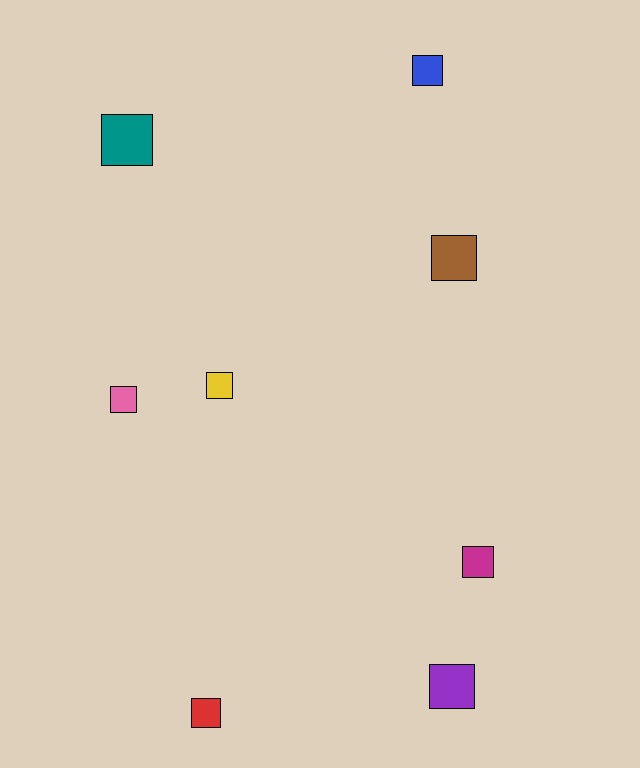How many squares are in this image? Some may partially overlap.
There are 8 squares.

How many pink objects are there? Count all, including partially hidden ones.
There is 1 pink object.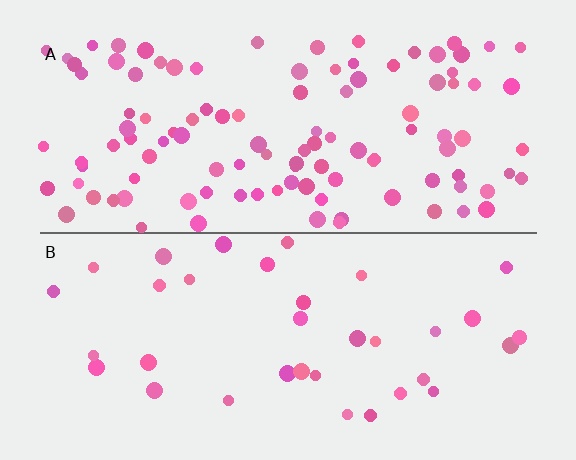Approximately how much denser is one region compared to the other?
Approximately 3.1× — region A over region B.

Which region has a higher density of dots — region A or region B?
A (the top).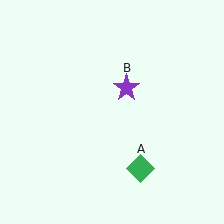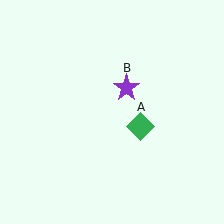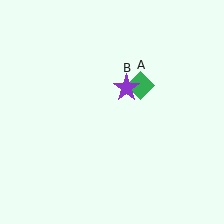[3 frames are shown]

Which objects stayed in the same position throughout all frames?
Purple star (object B) remained stationary.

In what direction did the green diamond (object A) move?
The green diamond (object A) moved up.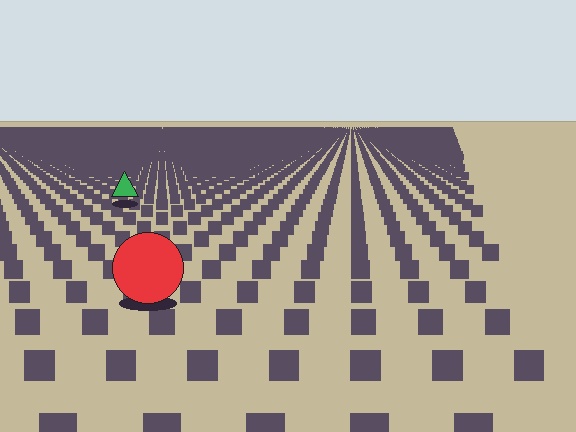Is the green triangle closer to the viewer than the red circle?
No. The red circle is closer — you can tell from the texture gradient: the ground texture is coarser near it.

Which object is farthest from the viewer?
The green triangle is farthest from the viewer. It appears smaller and the ground texture around it is denser.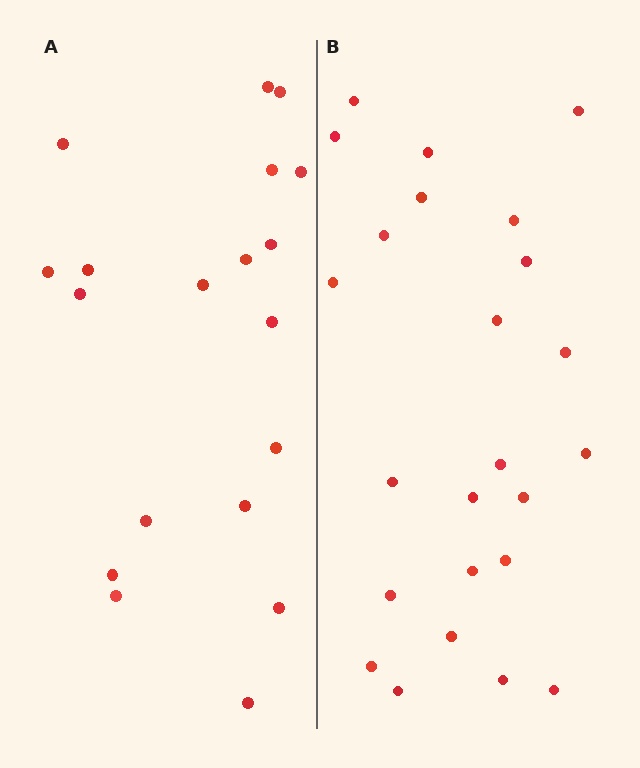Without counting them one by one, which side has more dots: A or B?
Region B (the right region) has more dots.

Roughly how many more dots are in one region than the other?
Region B has about 5 more dots than region A.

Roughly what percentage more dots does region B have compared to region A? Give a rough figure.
About 25% more.